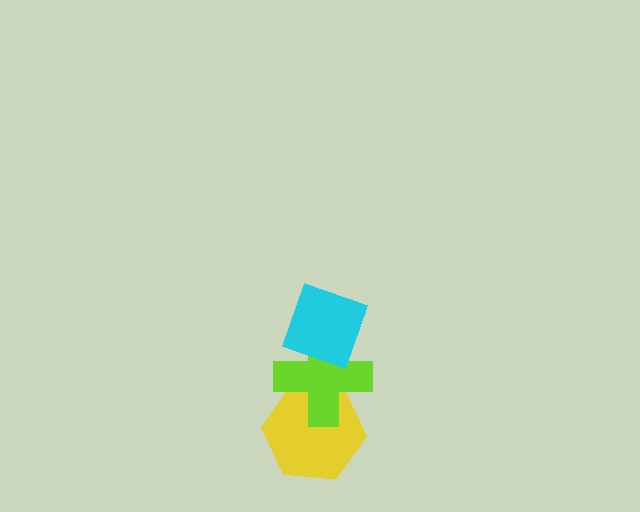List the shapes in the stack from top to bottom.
From top to bottom: the cyan diamond, the lime cross, the yellow hexagon.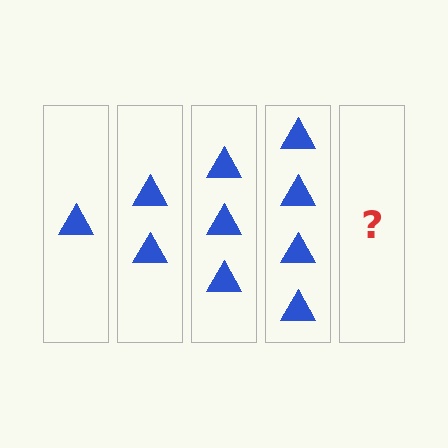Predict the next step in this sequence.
The next step is 5 triangles.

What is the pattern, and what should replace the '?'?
The pattern is that each step adds one more triangle. The '?' should be 5 triangles.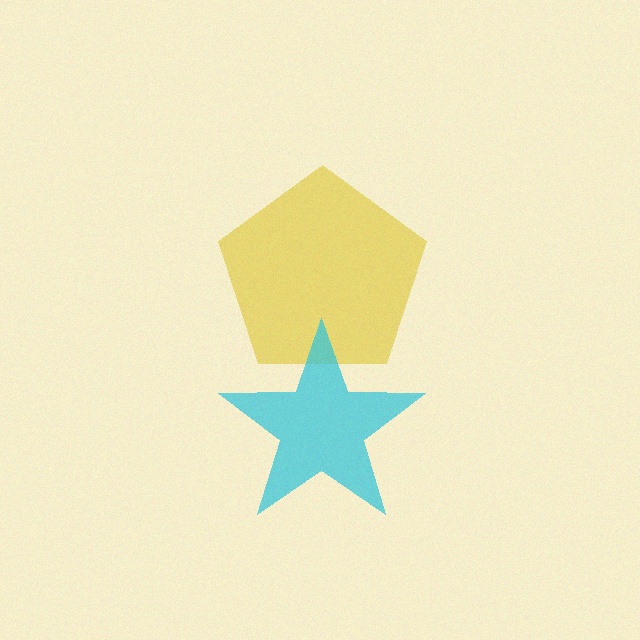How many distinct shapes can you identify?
There are 2 distinct shapes: a yellow pentagon, a cyan star.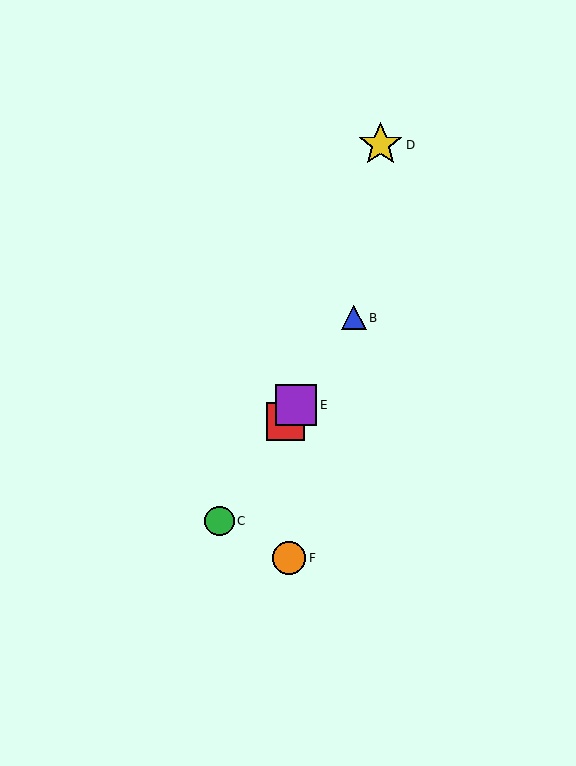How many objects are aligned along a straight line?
4 objects (A, B, C, E) are aligned along a straight line.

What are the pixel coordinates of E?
Object E is at (296, 405).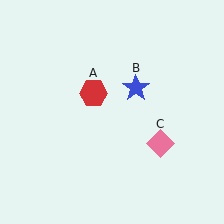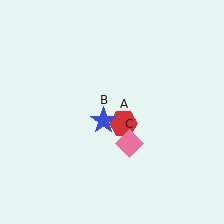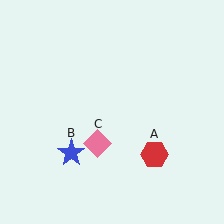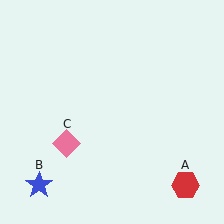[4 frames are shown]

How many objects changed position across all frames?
3 objects changed position: red hexagon (object A), blue star (object B), pink diamond (object C).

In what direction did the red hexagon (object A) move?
The red hexagon (object A) moved down and to the right.